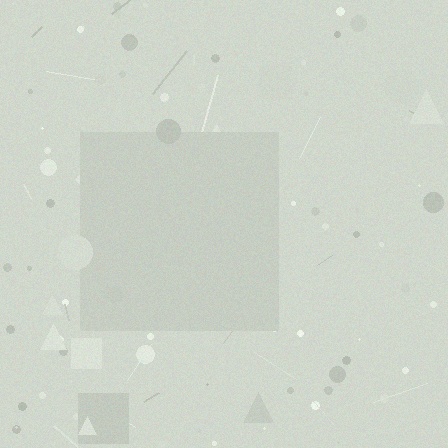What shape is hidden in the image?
A square is hidden in the image.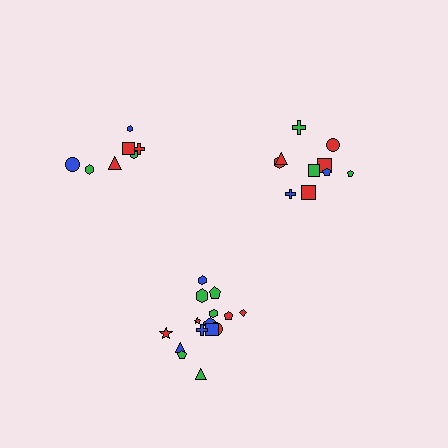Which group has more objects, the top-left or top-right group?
The top-right group.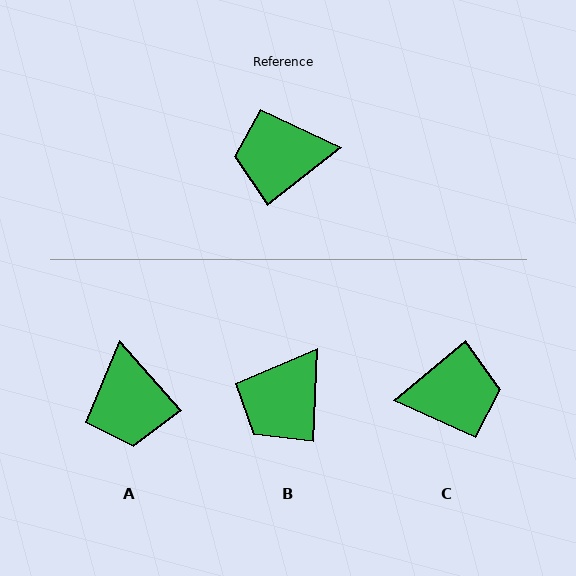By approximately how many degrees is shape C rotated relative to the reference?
Approximately 179 degrees clockwise.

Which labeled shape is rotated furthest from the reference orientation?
C, about 179 degrees away.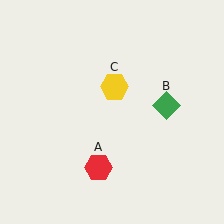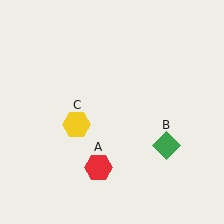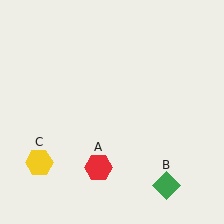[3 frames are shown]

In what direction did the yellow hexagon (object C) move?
The yellow hexagon (object C) moved down and to the left.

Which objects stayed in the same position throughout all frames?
Red hexagon (object A) remained stationary.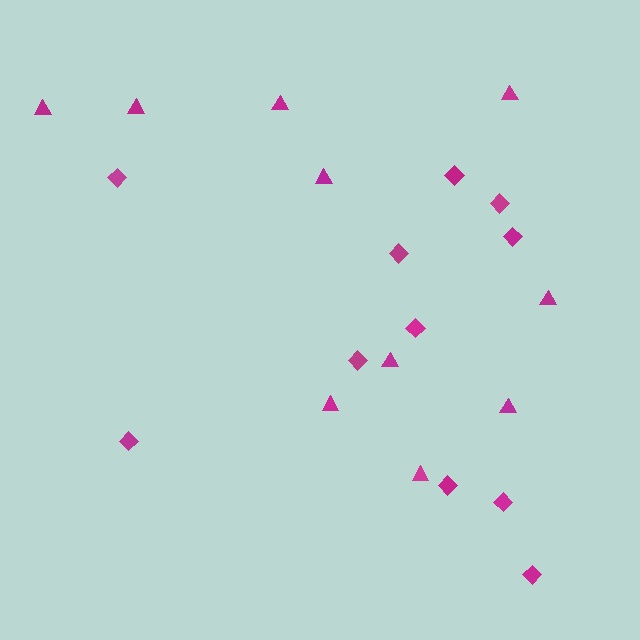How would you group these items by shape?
There are 2 groups: one group of diamonds (11) and one group of triangles (10).